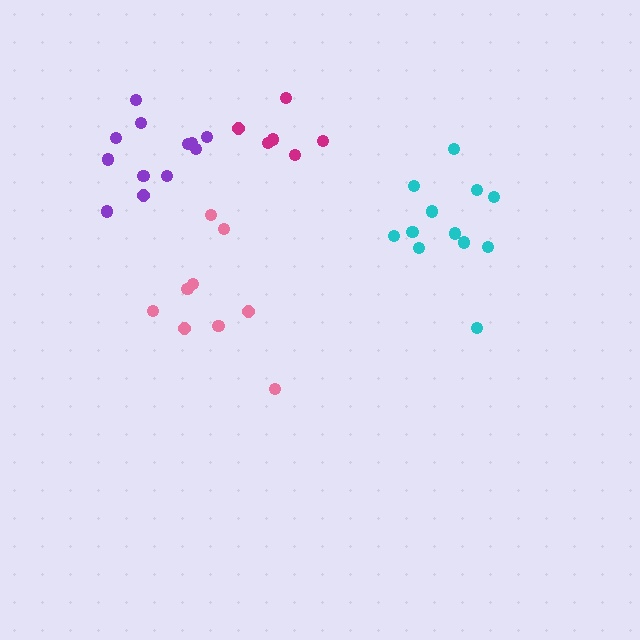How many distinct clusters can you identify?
There are 4 distinct clusters.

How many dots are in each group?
Group 1: 9 dots, Group 2: 12 dots, Group 3: 12 dots, Group 4: 6 dots (39 total).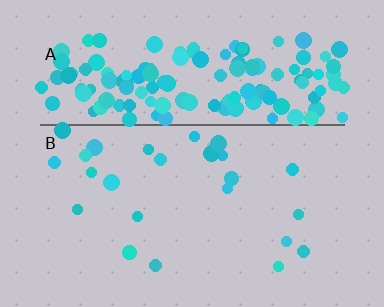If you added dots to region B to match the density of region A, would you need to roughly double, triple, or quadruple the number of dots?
Approximately quadruple.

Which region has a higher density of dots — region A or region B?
A (the top).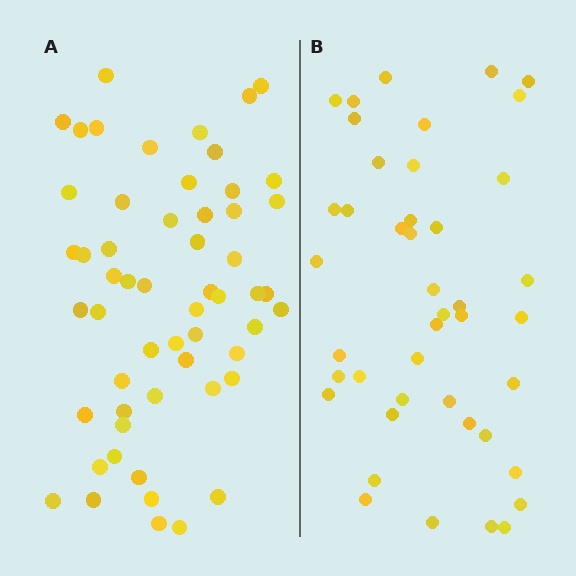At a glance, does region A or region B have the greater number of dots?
Region A (the left region) has more dots.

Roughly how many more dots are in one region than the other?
Region A has approximately 15 more dots than region B.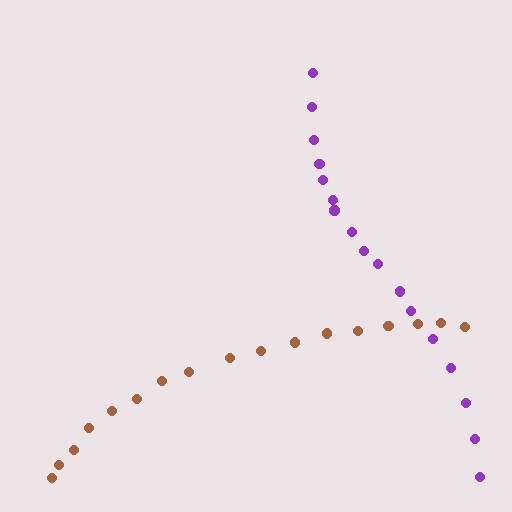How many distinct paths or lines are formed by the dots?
There are 2 distinct paths.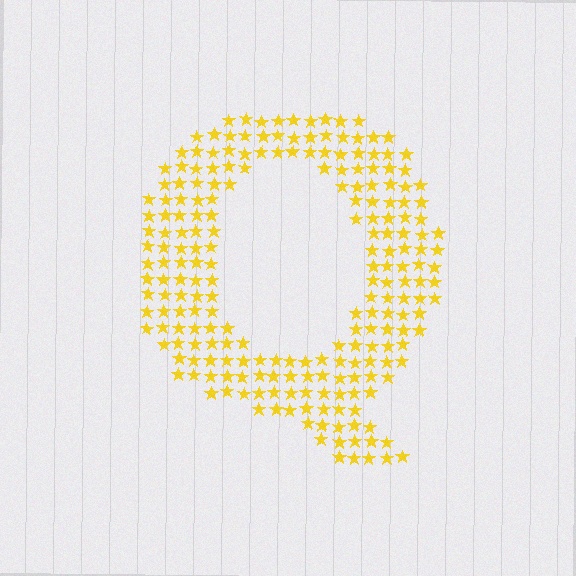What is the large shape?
The large shape is the letter Q.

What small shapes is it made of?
It is made of small stars.